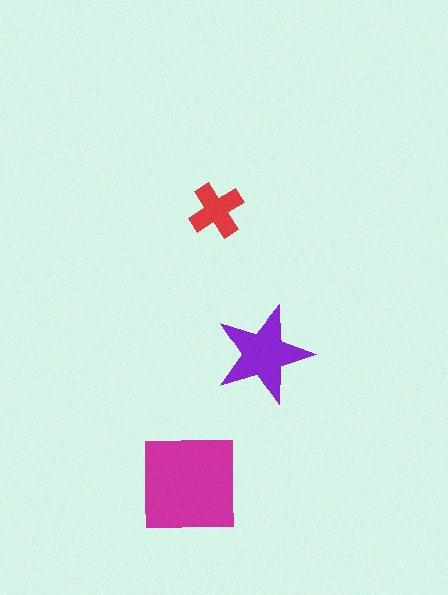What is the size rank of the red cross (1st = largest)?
3rd.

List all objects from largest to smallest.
The magenta square, the purple star, the red cross.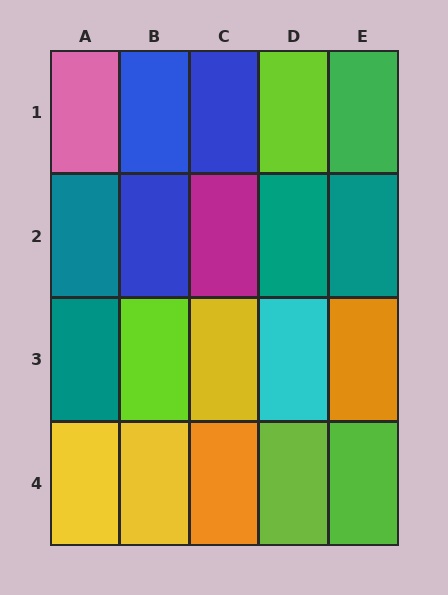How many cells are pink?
1 cell is pink.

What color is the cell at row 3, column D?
Cyan.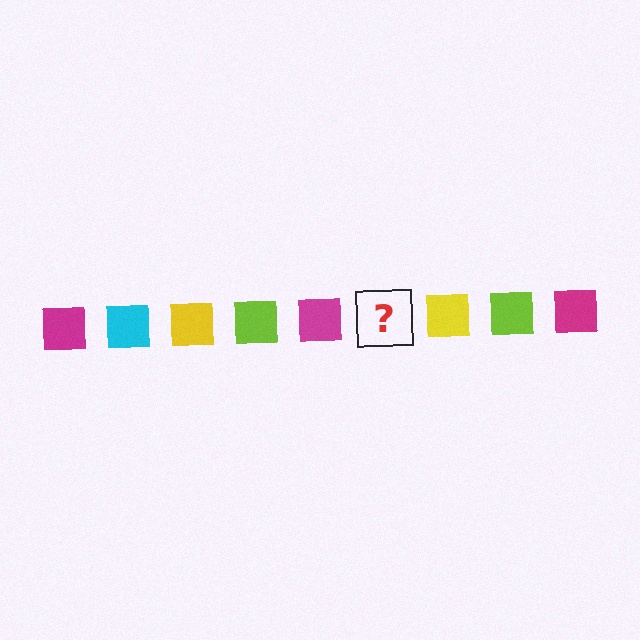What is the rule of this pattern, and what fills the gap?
The rule is that the pattern cycles through magenta, cyan, yellow, lime squares. The gap should be filled with a cyan square.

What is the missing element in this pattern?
The missing element is a cyan square.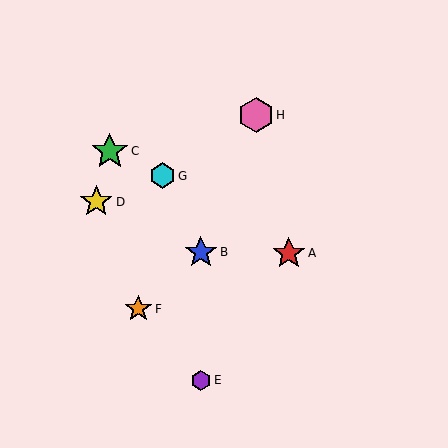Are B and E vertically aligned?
Yes, both are at x≈201.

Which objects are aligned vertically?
Objects B, E are aligned vertically.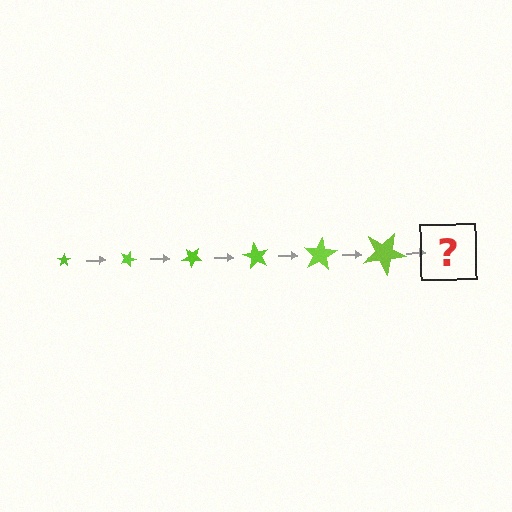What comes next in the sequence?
The next element should be a star, larger than the previous one and rotated 120 degrees from the start.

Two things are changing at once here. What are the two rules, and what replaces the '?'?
The two rules are that the star grows larger each step and it rotates 20 degrees each step. The '?' should be a star, larger than the previous one and rotated 120 degrees from the start.